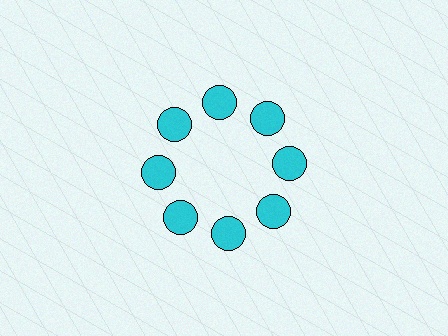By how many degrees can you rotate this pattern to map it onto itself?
The pattern maps onto itself every 45 degrees of rotation.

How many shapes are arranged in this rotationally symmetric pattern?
There are 8 shapes, arranged in 8 groups of 1.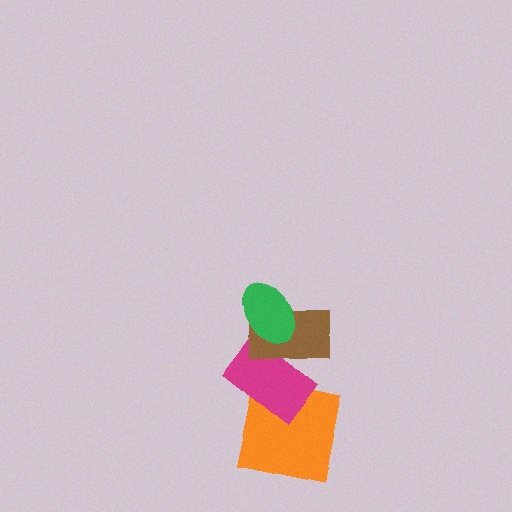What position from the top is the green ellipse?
The green ellipse is 1st from the top.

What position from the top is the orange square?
The orange square is 4th from the top.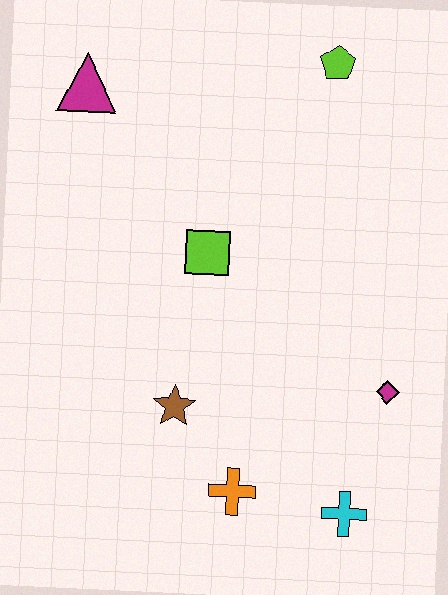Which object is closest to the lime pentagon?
The lime square is closest to the lime pentagon.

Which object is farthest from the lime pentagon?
The cyan cross is farthest from the lime pentagon.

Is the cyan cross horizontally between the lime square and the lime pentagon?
No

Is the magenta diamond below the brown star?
No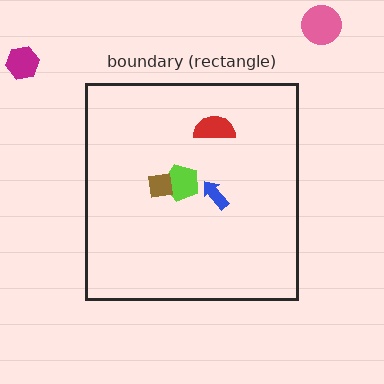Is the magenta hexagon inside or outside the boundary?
Outside.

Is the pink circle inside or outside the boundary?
Outside.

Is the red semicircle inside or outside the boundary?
Inside.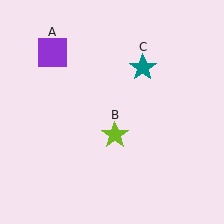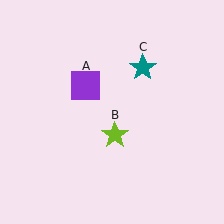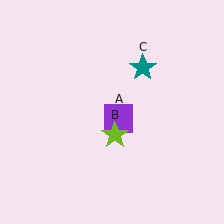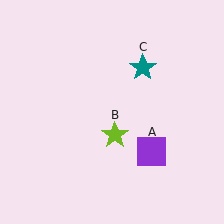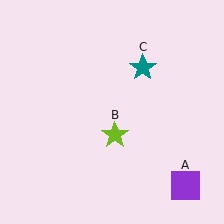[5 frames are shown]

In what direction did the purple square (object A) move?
The purple square (object A) moved down and to the right.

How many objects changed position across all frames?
1 object changed position: purple square (object A).